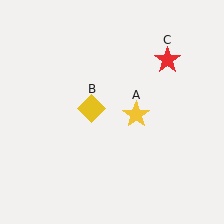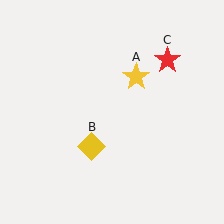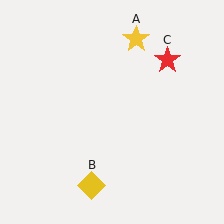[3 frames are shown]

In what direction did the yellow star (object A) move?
The yellow star (object A) moved up.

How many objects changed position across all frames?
2 objects changed position: yellow star (object A), yellow diamond (object B).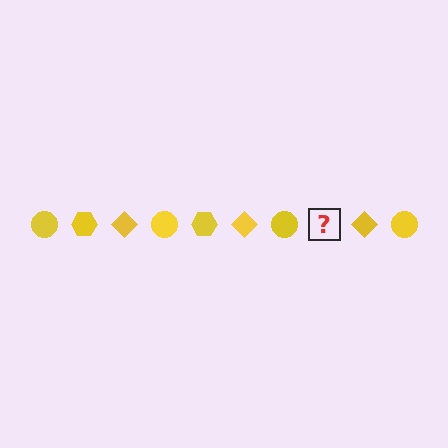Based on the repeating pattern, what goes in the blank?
The blank should be a yellow hexagon.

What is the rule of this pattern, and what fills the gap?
The rule is that the pattern cycles through circle, hexagon, diamond shapes in yellow. The gap should be filled with a yellow hexagon.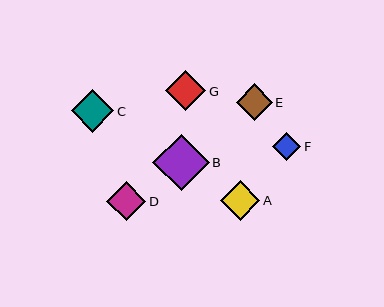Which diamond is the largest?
Diamond B is the largest with a size of approximately 56 pixels.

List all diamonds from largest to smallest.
From largest to smallest: B, C, G, A, D, E, F.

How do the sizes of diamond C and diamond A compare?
Diamond C and diamond A are approximately the same size.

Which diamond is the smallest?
Diamond F is the smallest with a size of approximately 28 pixels.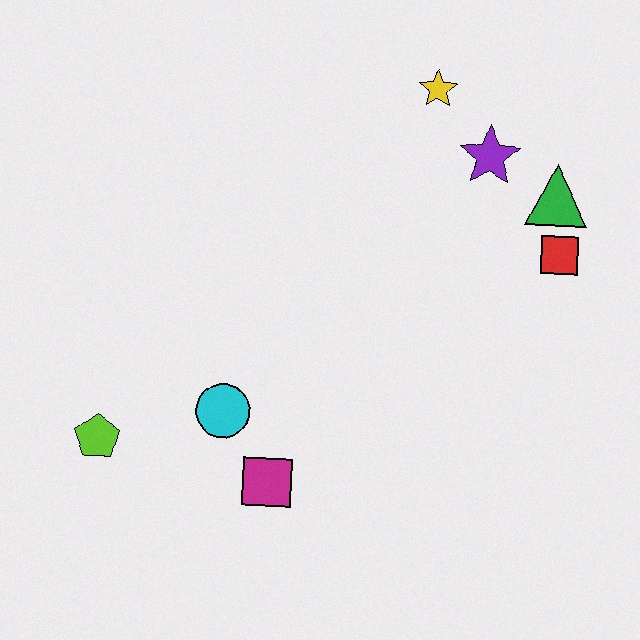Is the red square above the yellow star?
No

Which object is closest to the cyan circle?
The magenta square is closest to the cyan circle.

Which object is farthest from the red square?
The lime pentagon is farthest from the red square.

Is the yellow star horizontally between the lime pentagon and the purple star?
Yes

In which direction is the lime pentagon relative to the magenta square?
The lime pentagon is to the left of the magenta square.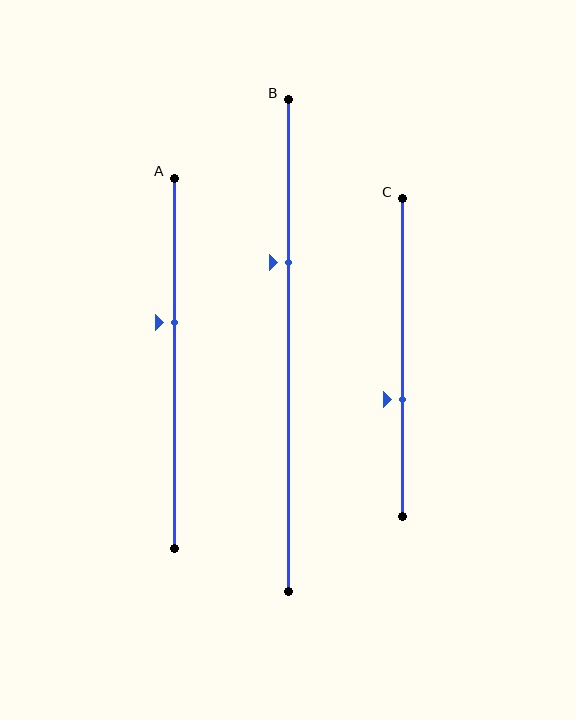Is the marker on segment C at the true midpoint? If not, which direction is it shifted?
No, the marker on segment C is shifted downward by about 13% of the segment length.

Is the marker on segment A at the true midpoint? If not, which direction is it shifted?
No, the marker on segment A is shifted upward by about 11% of the segment length.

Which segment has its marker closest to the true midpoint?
Segment A has its marker closest to the true midpoint.